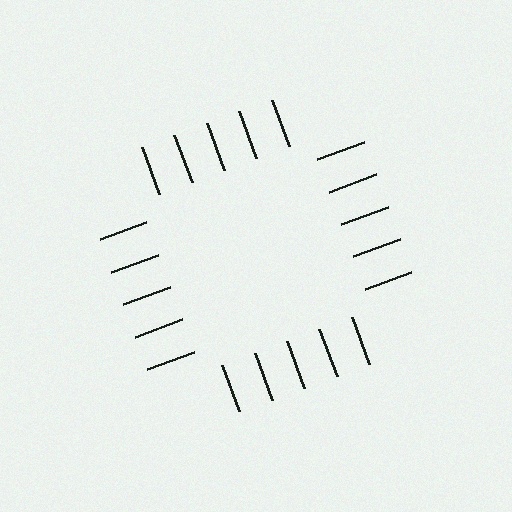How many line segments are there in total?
20 — 5 along each of the 4 edges.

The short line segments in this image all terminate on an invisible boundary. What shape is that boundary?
An illusory square — the line segments terminate on its edges but no continuous stroke is drawn.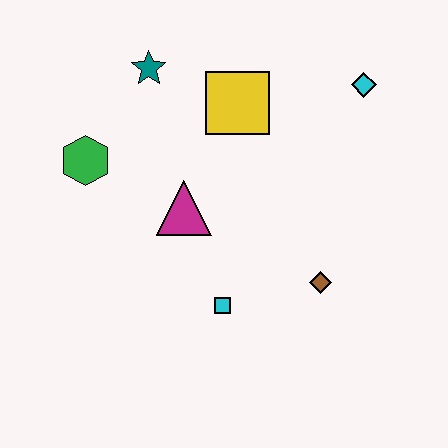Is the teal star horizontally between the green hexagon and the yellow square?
Yes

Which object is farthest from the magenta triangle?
The cyan diamond is farthest from the magenta triangle.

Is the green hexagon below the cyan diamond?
Yes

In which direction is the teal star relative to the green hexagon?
The teal star is above the green hexagon.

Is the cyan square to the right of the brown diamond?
No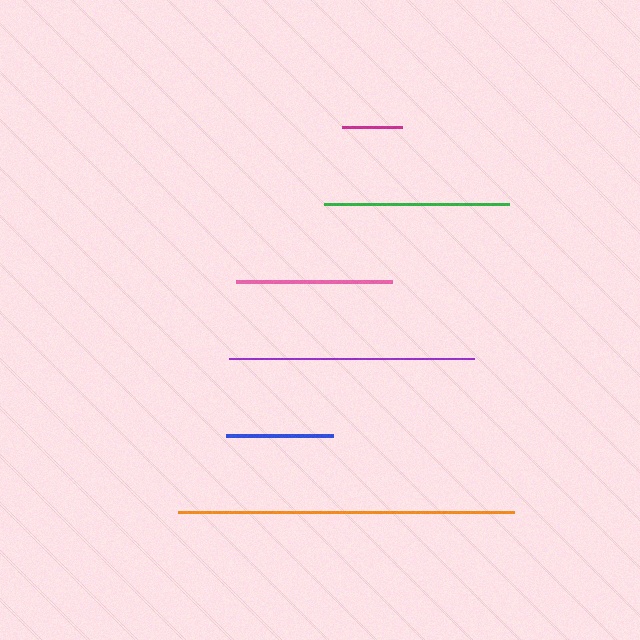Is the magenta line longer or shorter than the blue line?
The blue line is longer than the magenta line.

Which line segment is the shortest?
The magenta line is the shortest at approximately 60 pixels.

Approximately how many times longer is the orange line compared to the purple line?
The orange line is approximately 1.4 times the length of the purple line.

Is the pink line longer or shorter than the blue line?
The pink line is longer than the blue line.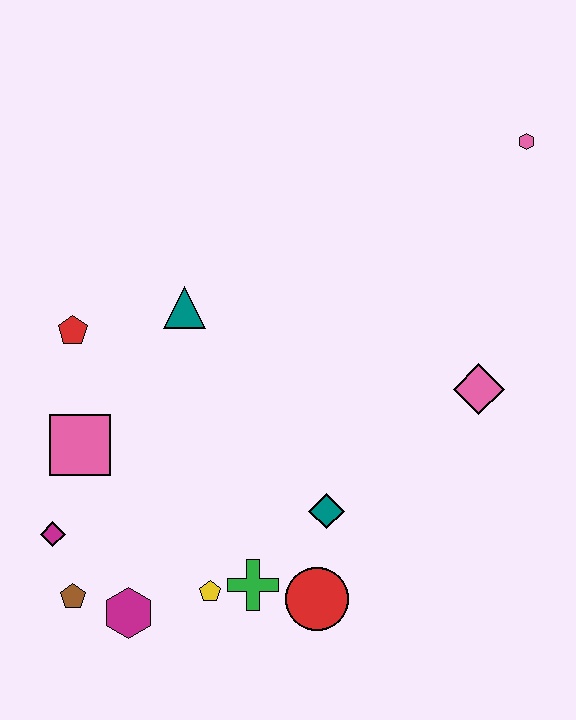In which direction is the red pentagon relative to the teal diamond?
The red pentagon is to the left of the teal diamond.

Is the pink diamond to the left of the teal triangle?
No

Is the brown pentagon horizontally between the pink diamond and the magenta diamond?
Yes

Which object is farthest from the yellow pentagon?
The pink hexagon is farthest from the yellow pentagon.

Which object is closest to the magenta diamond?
The brown pentagon is closest to the magenta diamond.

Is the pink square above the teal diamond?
Yes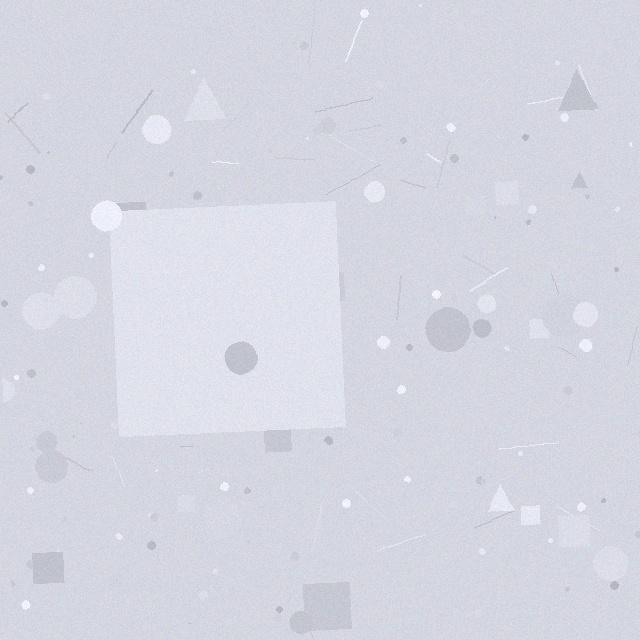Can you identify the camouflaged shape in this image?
The camouflaged shape is a square.